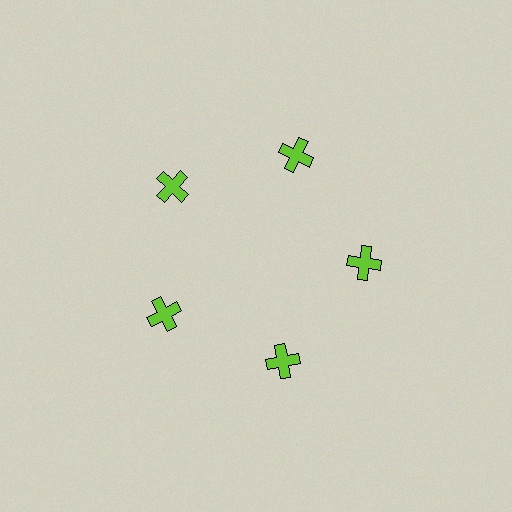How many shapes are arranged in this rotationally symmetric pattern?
There are 5 shapes, arranged in 5 groups of 1.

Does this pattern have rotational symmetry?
Yes, this pattern has 5-fold rotational symmetry. It looks the same after rotating 72 degrees around the center.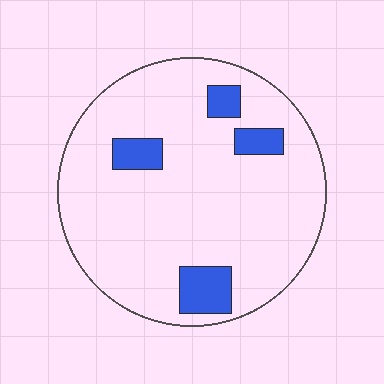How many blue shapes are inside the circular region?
4.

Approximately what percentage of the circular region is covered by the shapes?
Approximately 10%.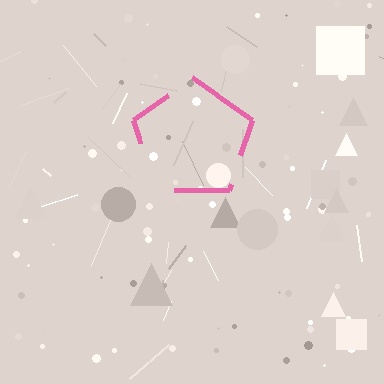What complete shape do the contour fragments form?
The contour fragments form a pentagon.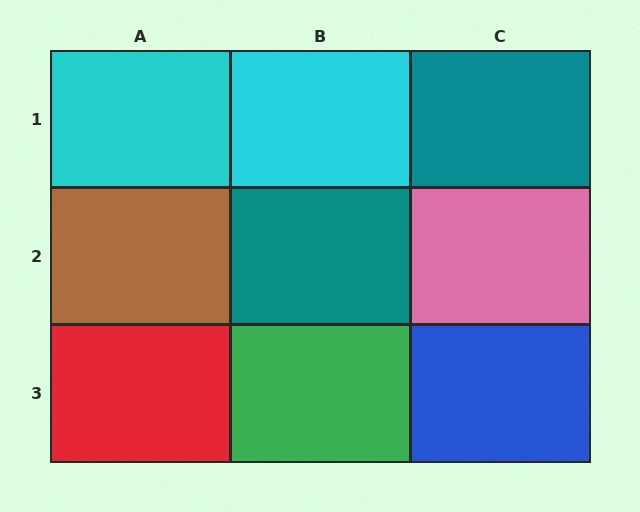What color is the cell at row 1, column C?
Teal.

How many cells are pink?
1 cell is pink.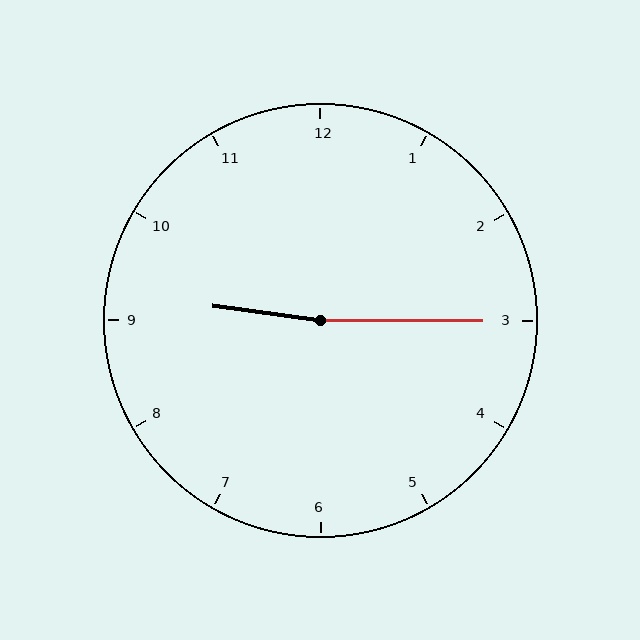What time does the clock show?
9:15.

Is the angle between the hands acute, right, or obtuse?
It is obtuse.